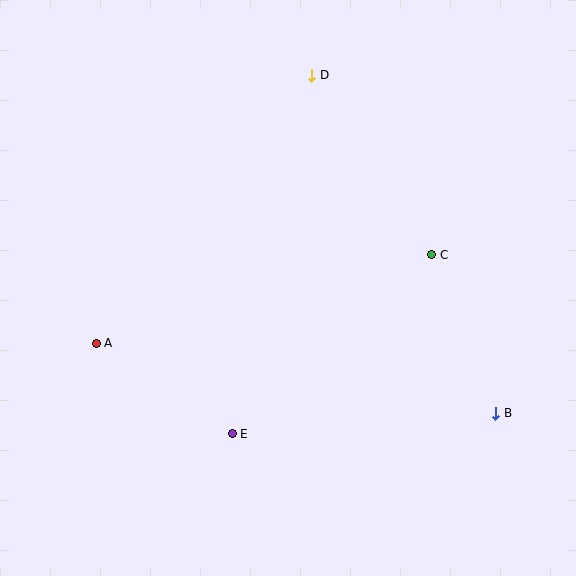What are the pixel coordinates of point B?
Point B is at (496, 413).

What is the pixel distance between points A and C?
The distance between A and C is 347 pixels.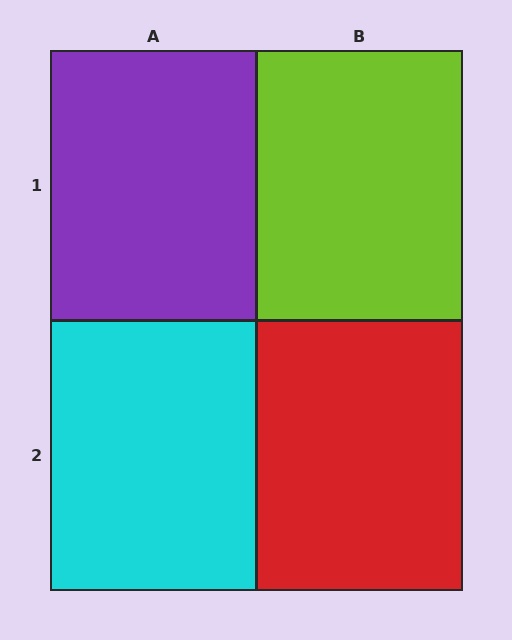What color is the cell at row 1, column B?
Lime.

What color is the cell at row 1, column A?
Purple.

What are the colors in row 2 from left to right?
Cyan, red.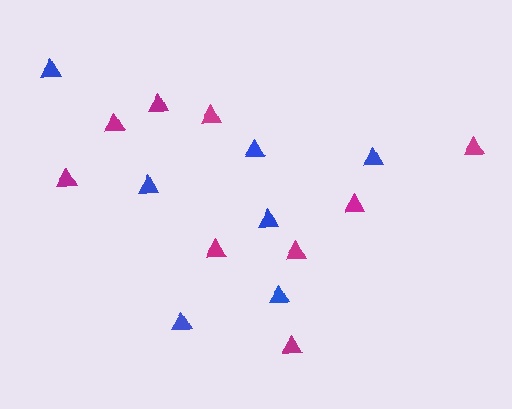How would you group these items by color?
There are 2 groups: one group of blue triangles (7) and one group of magenta triangles (9).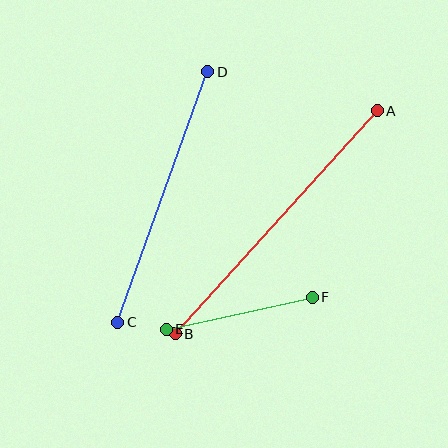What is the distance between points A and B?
The distance is approximately 301 pixels.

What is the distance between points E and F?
The distance is approximately 150 pixels.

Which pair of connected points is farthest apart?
Points A and B are farthest apart.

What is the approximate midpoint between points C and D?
The midpoint is at approximately (163, 197) pixels.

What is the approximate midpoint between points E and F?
The midpoint is at approximately (239, 313) pixels.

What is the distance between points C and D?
The distance is approximately 266 pixels.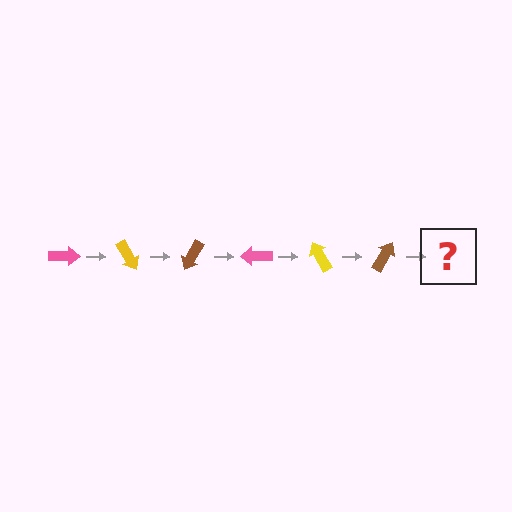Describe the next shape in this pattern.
It should be a pink arrow, rotated 360 degrees from the start.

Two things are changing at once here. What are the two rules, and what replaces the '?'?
The two rules are that it rotates 60 degrees each step and the color cycles through pink, yellow, and brown. The '?' should be a pink arrow, rotated 360 degrees from the start.